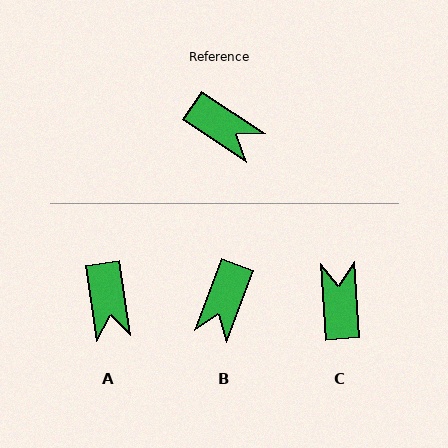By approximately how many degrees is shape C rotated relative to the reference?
Approximately 127 degrees counter-clockwise.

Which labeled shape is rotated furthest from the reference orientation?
C, about 127 degrees away.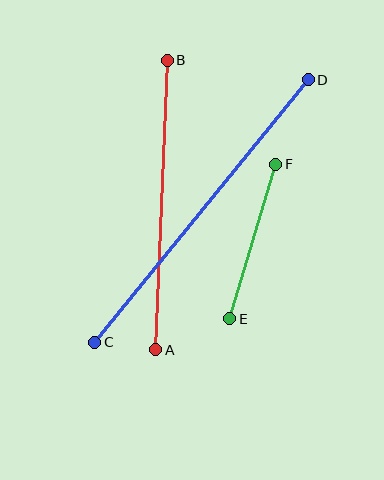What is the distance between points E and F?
The distance is approximately 161 pixels.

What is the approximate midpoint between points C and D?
The midpoint is at approximately (201, 211) pixels.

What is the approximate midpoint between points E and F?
The midpoint is at approximately (253, 241) pixels.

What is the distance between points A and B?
The distance is approximately 290 pixels.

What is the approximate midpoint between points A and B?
The midpoint is at approximately (161, 205) pixels.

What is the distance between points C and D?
The distance is approximately 339 pixels.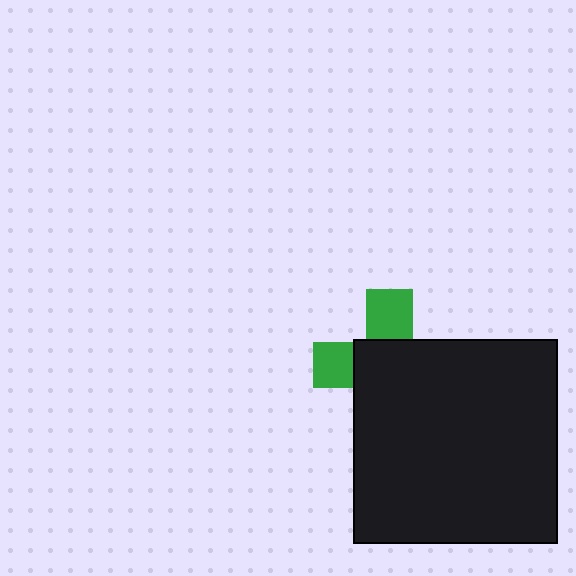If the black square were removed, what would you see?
You would see the complete green cross.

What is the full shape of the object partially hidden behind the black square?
The partially hidden object is a green cross.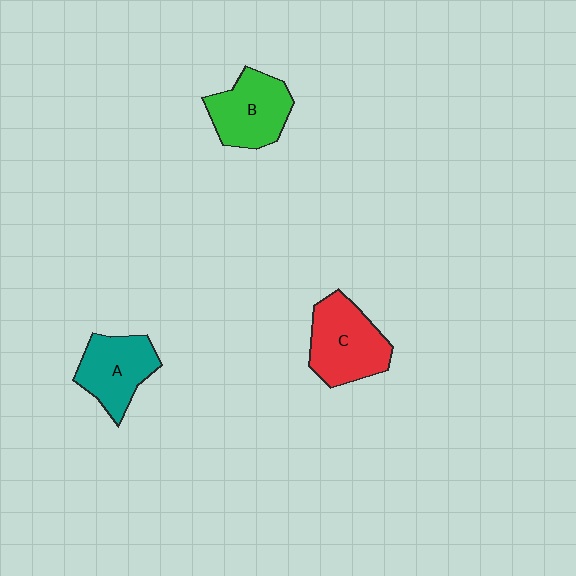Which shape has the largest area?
Shape C (red).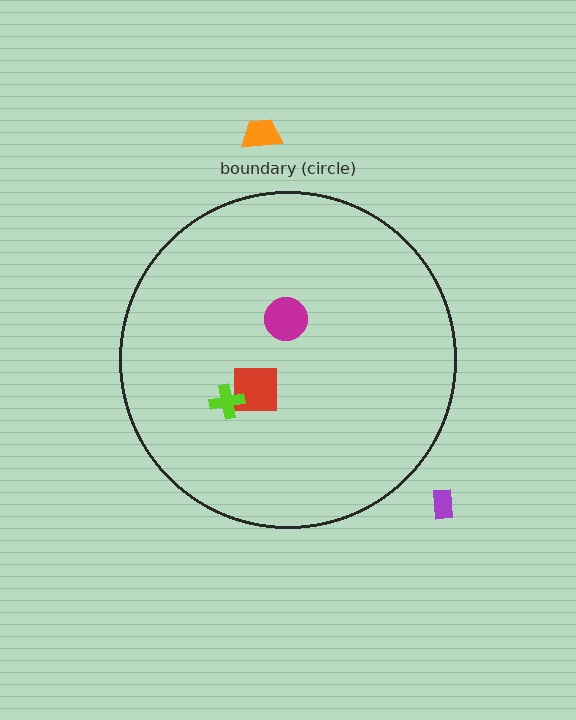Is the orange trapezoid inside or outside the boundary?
Outside.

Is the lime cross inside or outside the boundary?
Inside.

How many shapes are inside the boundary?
3 inside, 2 outside.